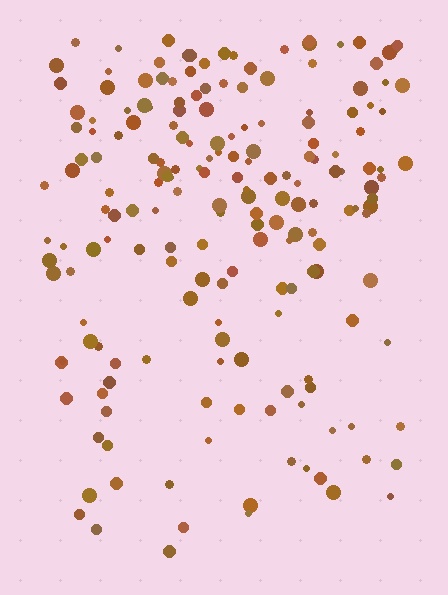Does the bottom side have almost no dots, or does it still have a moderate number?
Still a moderate number, just noticeably fewer than the top.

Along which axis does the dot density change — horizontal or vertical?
Vertical.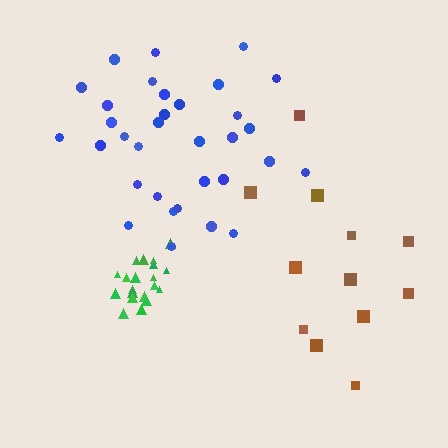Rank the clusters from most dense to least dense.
green, blue, brown.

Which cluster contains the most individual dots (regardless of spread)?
Blue (33).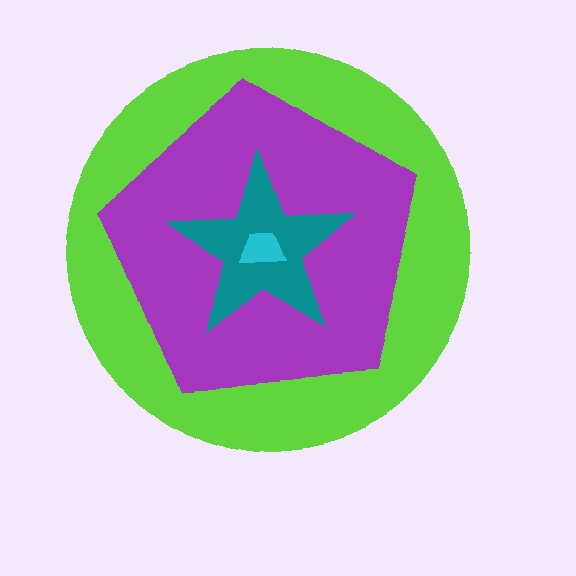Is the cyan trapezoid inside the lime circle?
Yes.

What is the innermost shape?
The cyan trapezoid.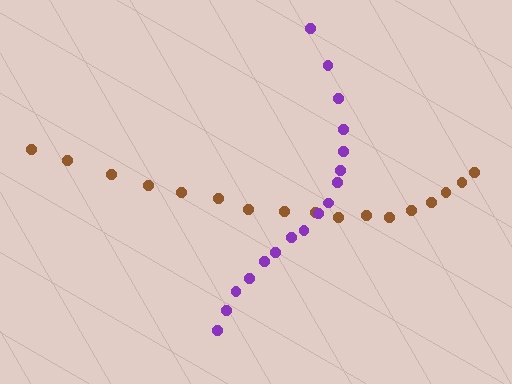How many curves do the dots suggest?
There are 2 distinct paths.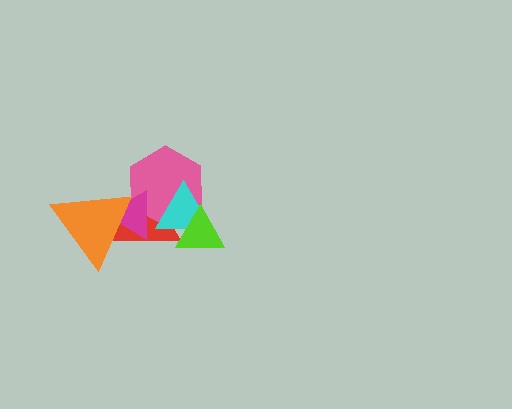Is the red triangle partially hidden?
Yes, it is partially covered by another shape.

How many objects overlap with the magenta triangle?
4 objects overlap with the magenta triangle.